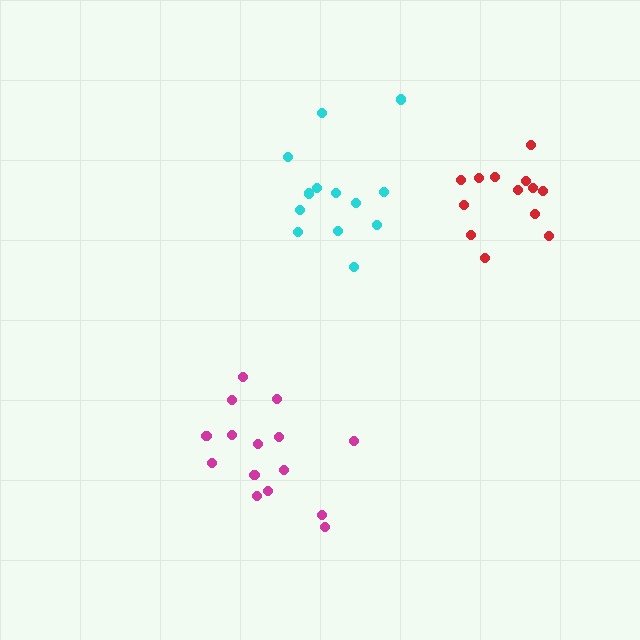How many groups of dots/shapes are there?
There are 3 groups.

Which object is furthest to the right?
The red cluster is rightmost.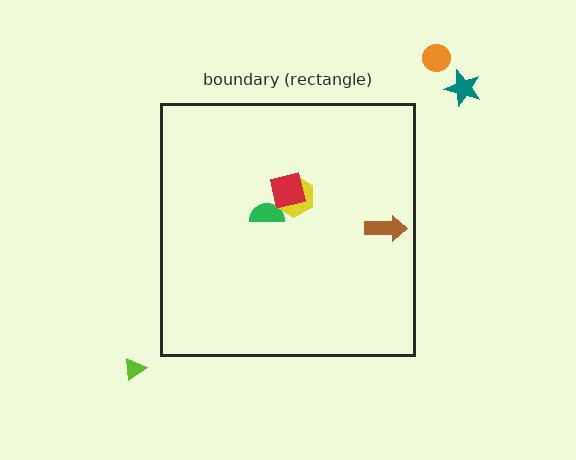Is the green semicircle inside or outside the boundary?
Inside.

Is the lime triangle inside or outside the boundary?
Outside.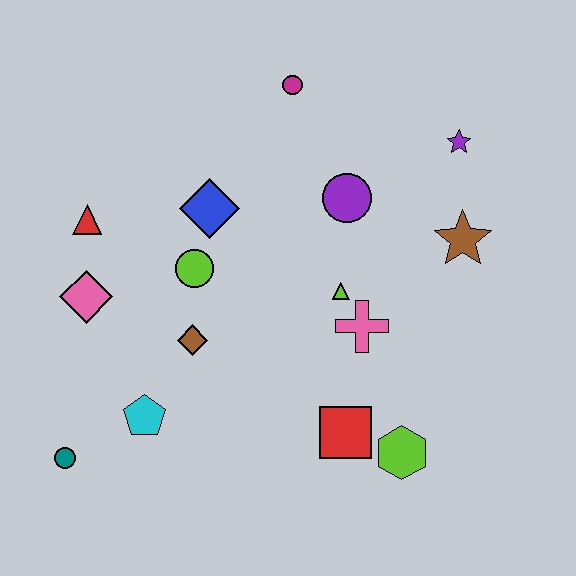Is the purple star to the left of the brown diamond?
No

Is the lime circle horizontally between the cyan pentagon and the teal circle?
No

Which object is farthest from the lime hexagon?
The red triangle is farthest from the lime hexagon.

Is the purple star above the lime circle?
Yes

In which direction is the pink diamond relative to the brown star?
The pink diamond is to the left of the brown star.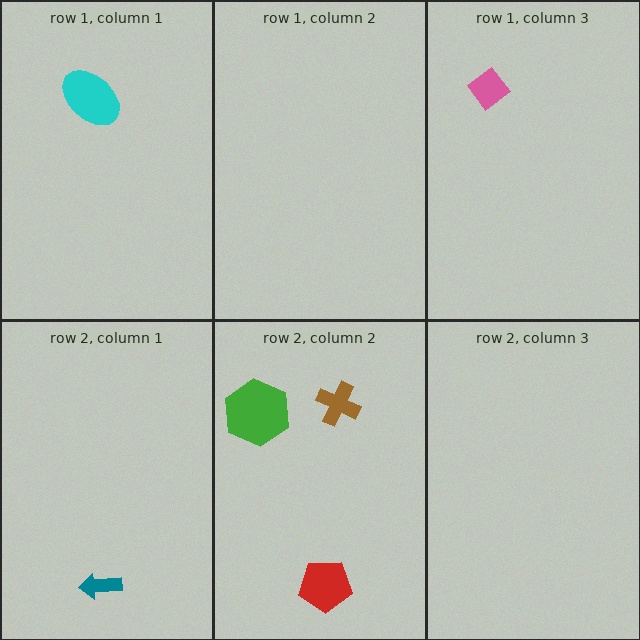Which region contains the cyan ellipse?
The row 1, column 1 region.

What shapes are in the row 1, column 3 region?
The pink diamond.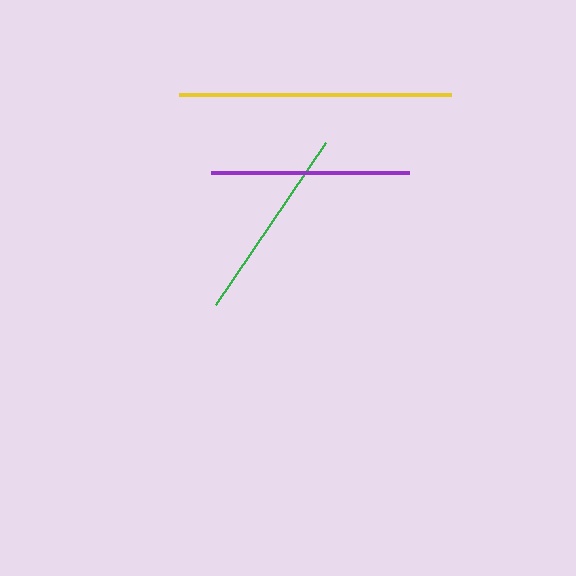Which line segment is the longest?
The yellow line is the longest at approximately 272 pixels.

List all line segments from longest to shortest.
From longest to shortest: yellow, purple, green.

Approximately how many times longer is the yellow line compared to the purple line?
The yellow line is approximately 1.4 times the length of the purple line.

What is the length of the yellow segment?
The yellow segment is approximately 272 pixels long.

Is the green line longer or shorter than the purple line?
The purple line is longer than the green line.